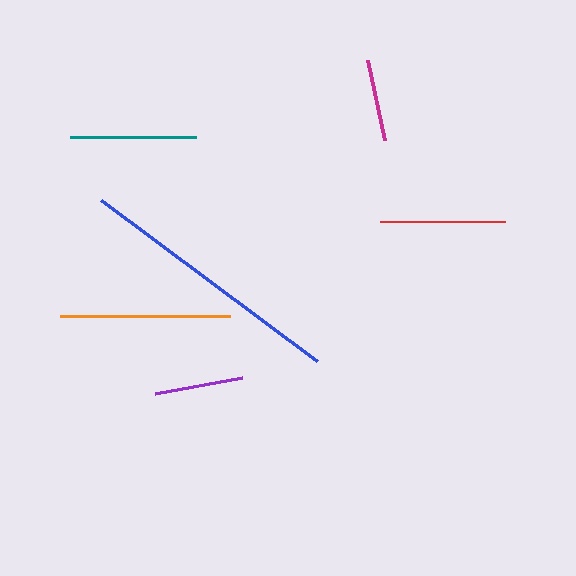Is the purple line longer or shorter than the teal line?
The teal line is longer than the purple line.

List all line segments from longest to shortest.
From longest to shortest: blue, orange, teal, red, purple, magenta.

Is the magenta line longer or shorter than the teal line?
The teal line is longer than the magenta line.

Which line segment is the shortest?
The magenta line is the shortest at approximately 81 pixels.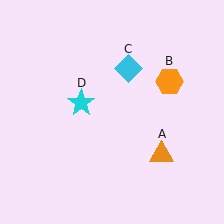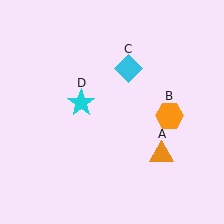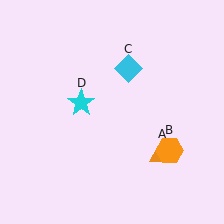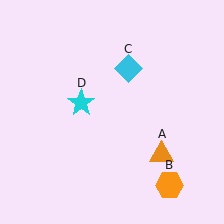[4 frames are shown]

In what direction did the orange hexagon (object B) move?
The orange hexagon (object B) moved down.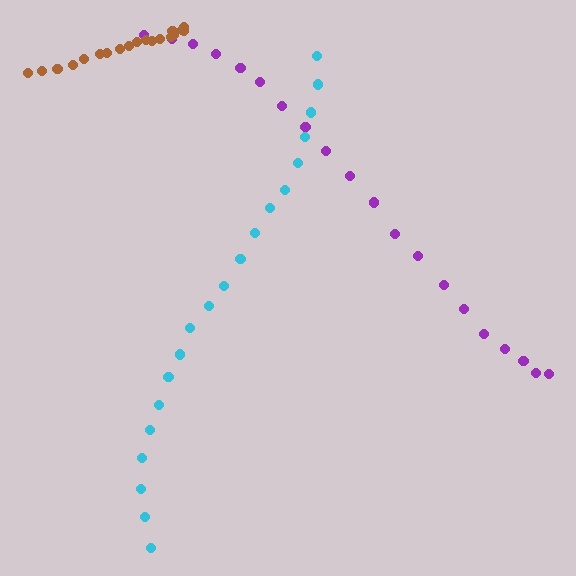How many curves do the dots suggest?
There are 3 distinct paths.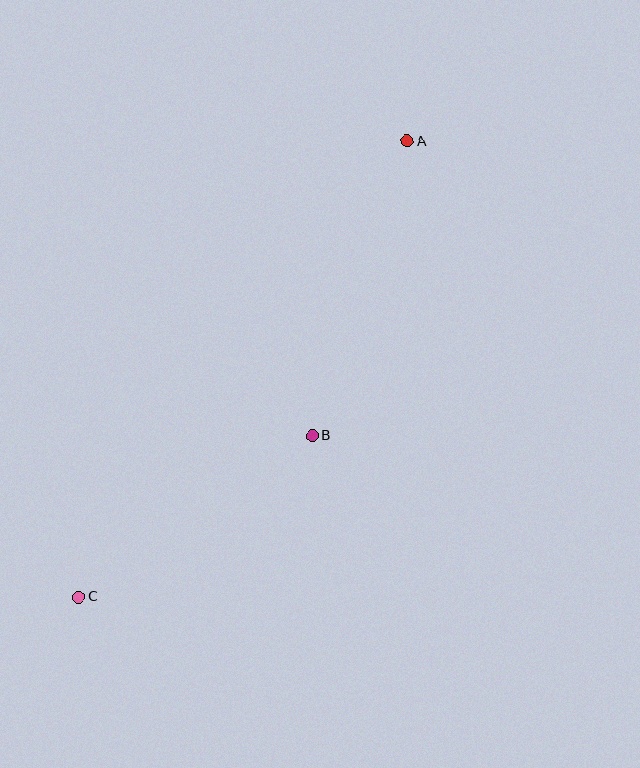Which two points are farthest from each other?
Points A and C are farthest from each other.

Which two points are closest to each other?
Points B and C are closest to each other.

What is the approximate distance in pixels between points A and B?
The distance between A and B is approximately 309 pixels.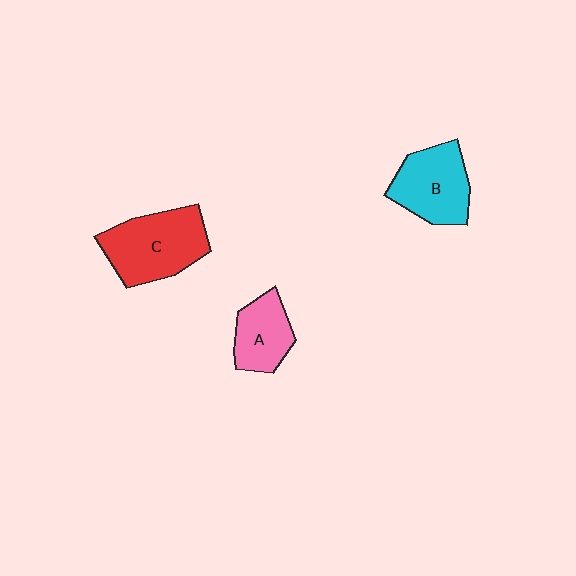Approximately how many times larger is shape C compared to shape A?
Approximately 1.6 times.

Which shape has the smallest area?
Shape A (pink).